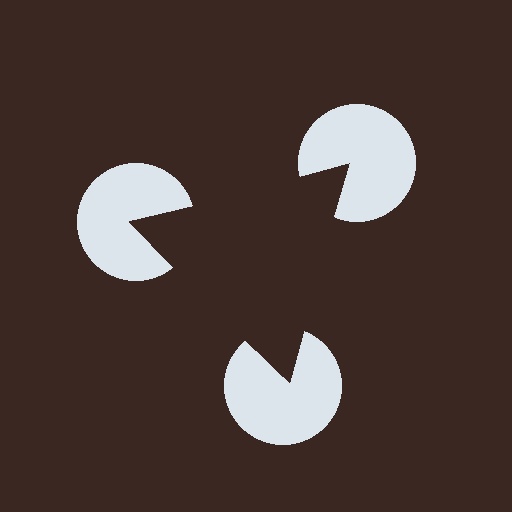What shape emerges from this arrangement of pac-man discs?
An illusory triangle — its edges are inferred from the aligned wedge cuts in the pac-man discs, not physically drawn.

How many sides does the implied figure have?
3 sides.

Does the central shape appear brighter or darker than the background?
It typically appears slightly darker than the background, even though no actual brightness change is drawn.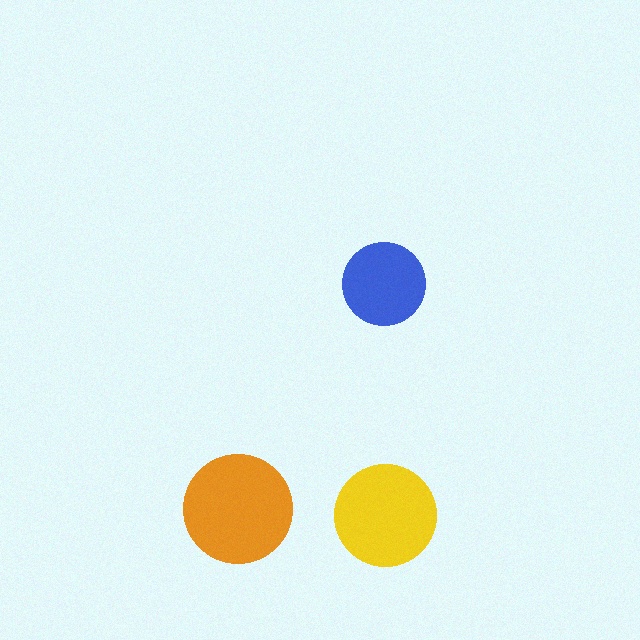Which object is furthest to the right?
The yellow circle is rightmost.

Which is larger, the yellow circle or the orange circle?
The orange one.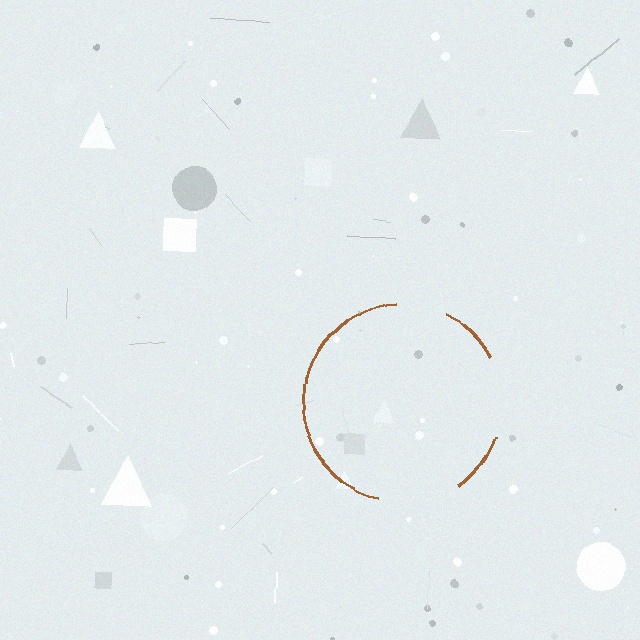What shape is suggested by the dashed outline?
The dashed outline suggests a circle.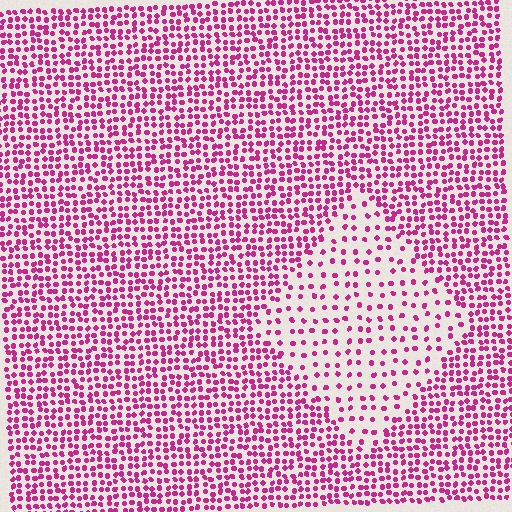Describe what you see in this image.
The image contains small magenta elements arranged at two different densities. A diamond-shaped region is visible where the elements are less densely packed than the surrounding area.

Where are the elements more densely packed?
The elements are more densely packed outside the diamond boundary.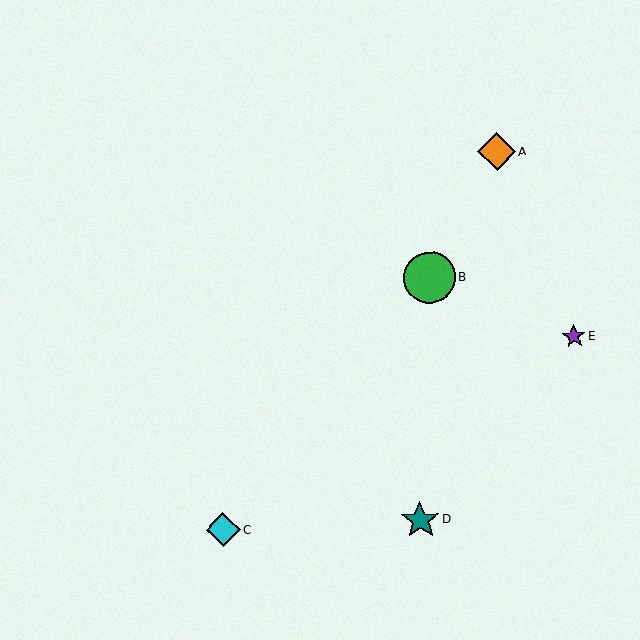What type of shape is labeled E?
Shape E is a purple star.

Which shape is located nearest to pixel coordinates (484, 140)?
The orange diamond (labeled A) at (497, 152) is nearest to that location.